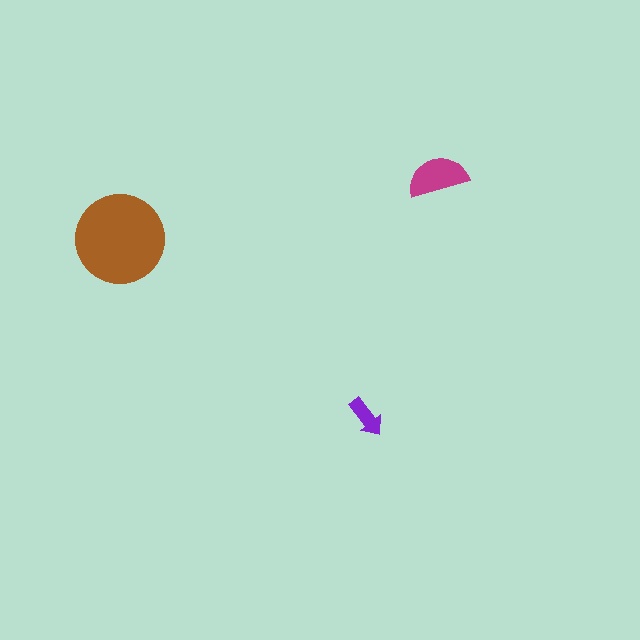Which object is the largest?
The brown circle.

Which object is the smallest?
The purple arrow.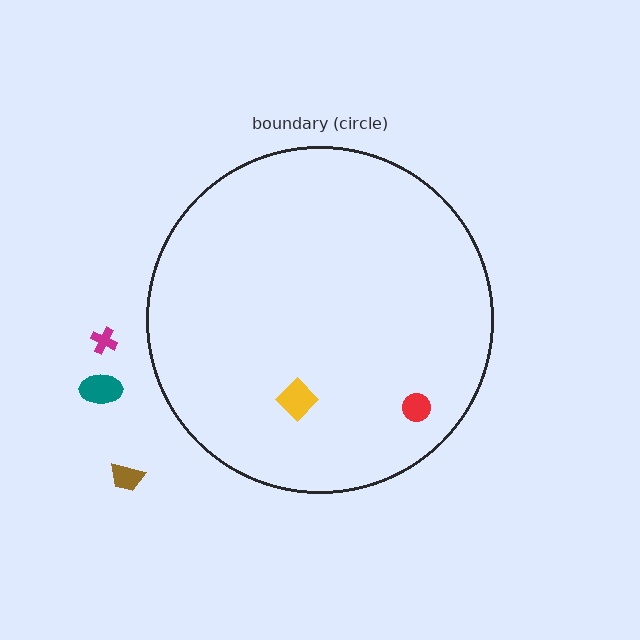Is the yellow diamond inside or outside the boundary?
Inside.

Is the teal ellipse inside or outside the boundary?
Outside.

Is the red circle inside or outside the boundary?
Inside.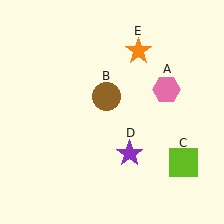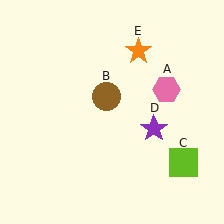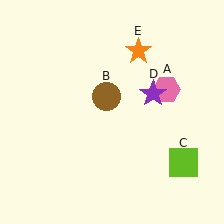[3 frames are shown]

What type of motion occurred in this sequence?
The purple star (object D) rotated counterclockwise around the center of the scene.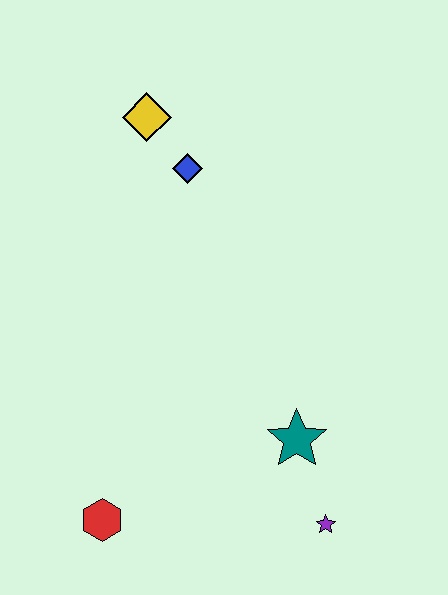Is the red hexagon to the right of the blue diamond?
No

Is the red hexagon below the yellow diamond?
Yes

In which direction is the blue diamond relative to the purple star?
The blue diamond is above the purple star.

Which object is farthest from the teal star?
The yellow diamond is farthest from the teal star.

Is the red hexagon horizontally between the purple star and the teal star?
No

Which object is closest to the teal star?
The purple star is closest to the teal star.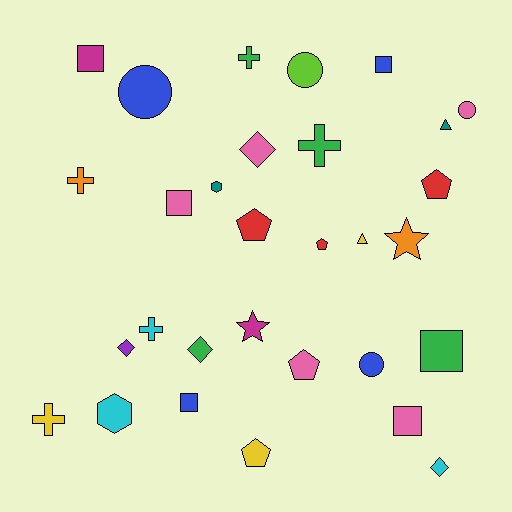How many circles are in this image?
There are 4 circles.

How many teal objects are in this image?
There are 2 teal objects.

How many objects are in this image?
There are 30 objects.